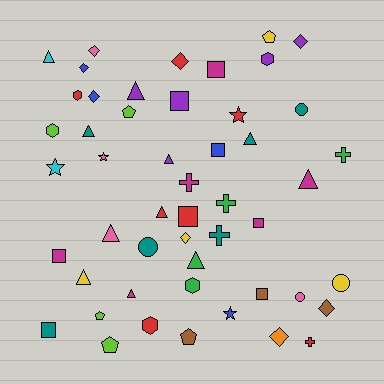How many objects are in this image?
There are 50 objects.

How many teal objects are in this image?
There are 6 teal objects.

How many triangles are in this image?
There are 11 triangles.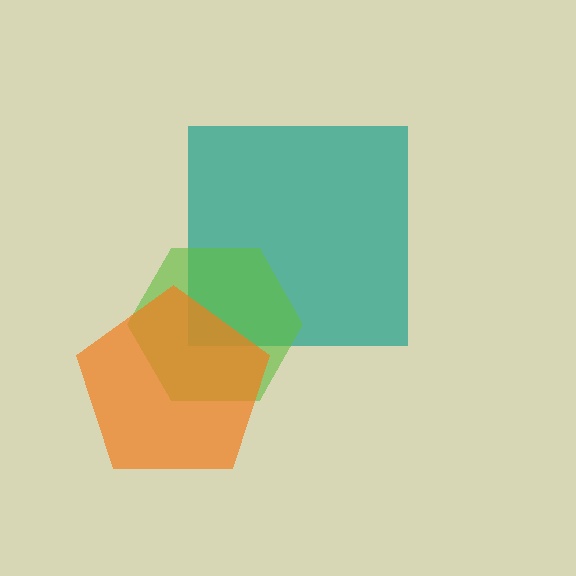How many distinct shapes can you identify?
There are 3 distinct shapes: a teal square, a lime hexagon, an orange pentagon.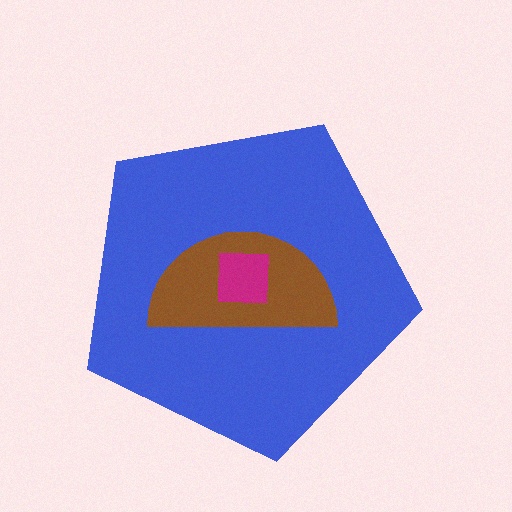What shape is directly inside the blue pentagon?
The brown semicircle.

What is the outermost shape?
The blue pentagon.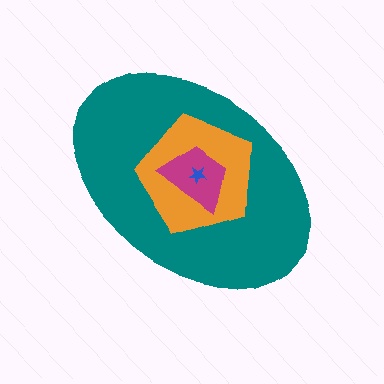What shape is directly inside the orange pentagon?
The magenta trapezoid.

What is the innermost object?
The blue star.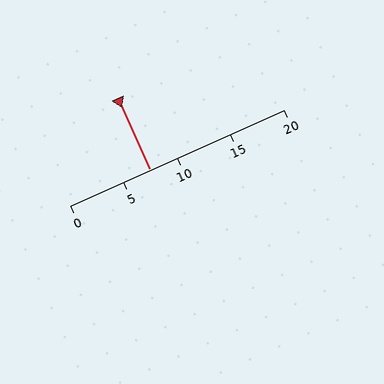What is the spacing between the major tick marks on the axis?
The major ticks are spaced 5 apart.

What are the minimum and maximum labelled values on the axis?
The axis runs from 0 to 20.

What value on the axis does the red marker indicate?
The marker indicates approximately 7.5.